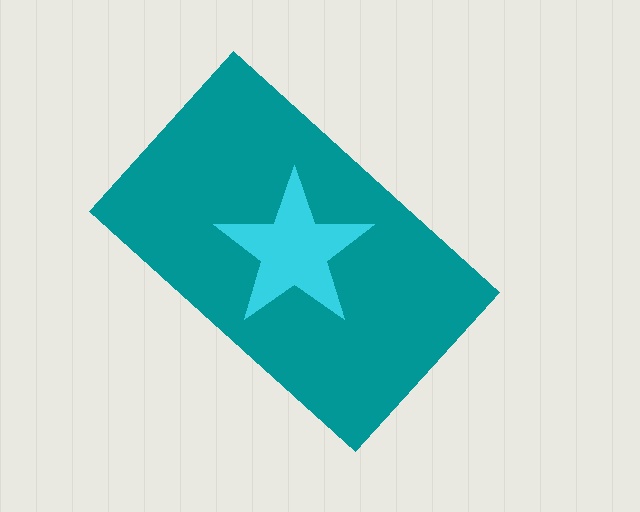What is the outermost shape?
The teal rectangle.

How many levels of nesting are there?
2.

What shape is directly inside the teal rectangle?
The cyan star.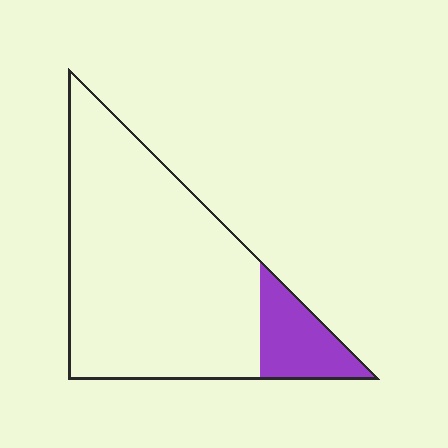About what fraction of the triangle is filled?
About one sixth (1/6).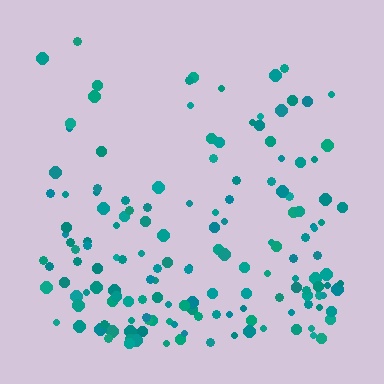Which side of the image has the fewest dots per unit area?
The top.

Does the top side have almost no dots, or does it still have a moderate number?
Still a moderate number, just noticeably fewer than the bottom.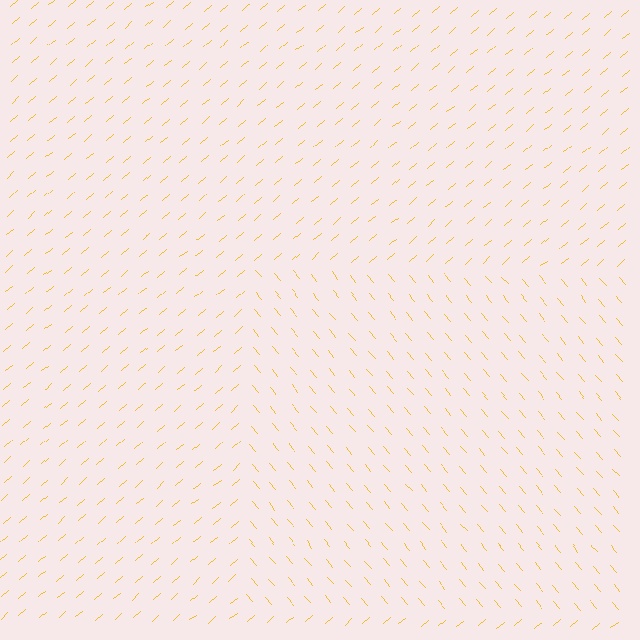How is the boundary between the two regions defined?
The boundary is defined purely by a change in line orientation (approximately 90 degrees difference). All lines are the same color and thickness.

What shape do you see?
I see a rectangle.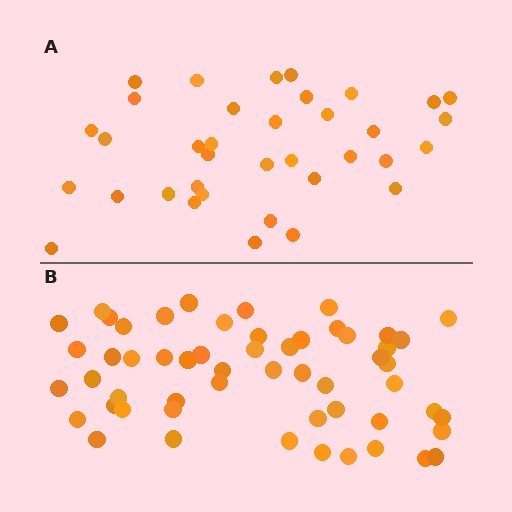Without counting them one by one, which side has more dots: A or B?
Region B (the bottom region) has more dots.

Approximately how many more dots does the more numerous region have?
Region B has approximately 20 more dots than region A.